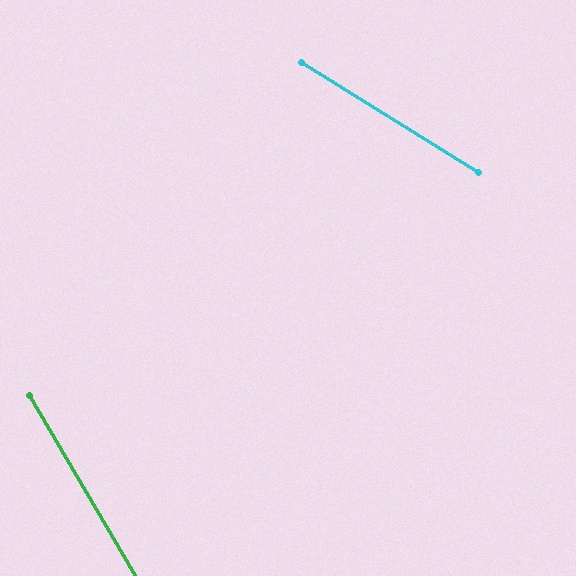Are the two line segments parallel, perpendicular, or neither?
Neither parallel nor perpendicular — they differ by about 28°.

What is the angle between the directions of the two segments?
Approximately 28 degrees.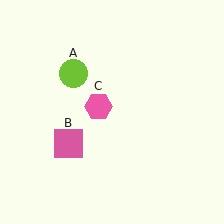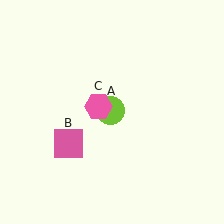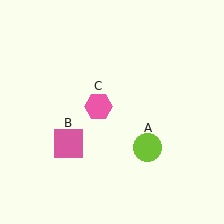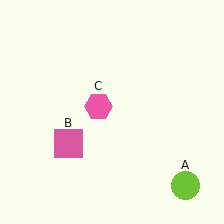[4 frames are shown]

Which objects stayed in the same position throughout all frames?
Pink square (object B) and pink hexagon (object C) remained stationary.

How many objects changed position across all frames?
1 object changed position: lime circle (object A).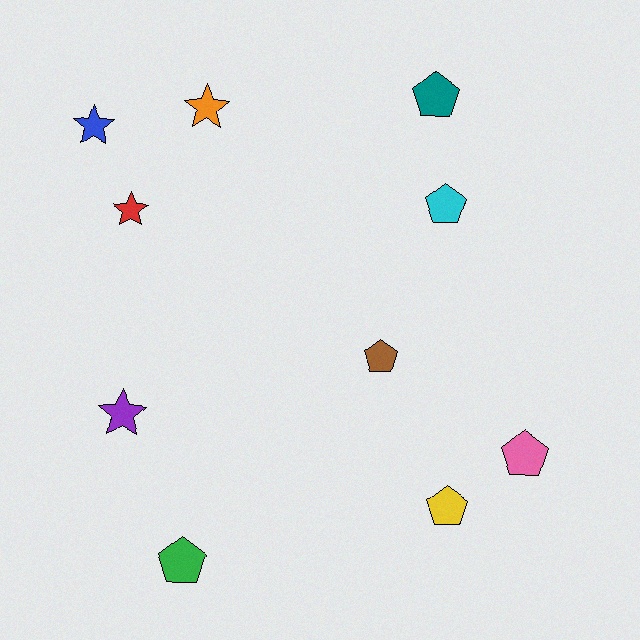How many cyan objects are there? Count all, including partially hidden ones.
There is 1 cyan object.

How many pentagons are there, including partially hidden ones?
There are 6 pentagons.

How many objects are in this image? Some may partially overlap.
There are 10 objects.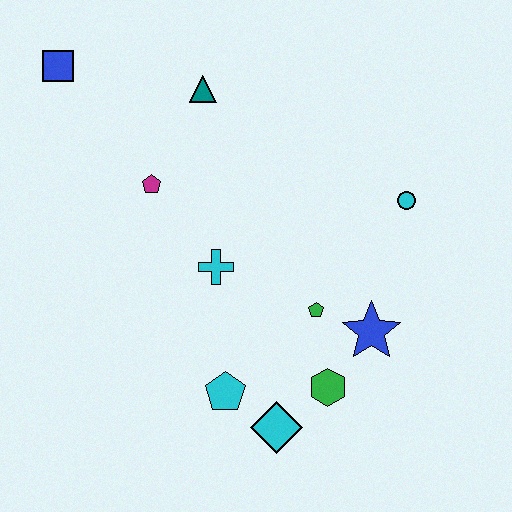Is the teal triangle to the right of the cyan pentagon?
No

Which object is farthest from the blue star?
The blue square is farthest from the blue star.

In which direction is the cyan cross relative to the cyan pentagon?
The cyan cross is above the cyan pentagon.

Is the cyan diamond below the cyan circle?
Yes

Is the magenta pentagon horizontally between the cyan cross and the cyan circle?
No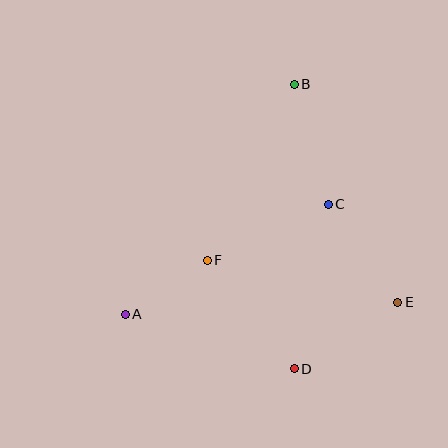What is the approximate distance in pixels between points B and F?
The distance between B and F is approximately 197 pixels.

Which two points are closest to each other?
Points A and F are closest to each other.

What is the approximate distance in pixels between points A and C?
The distance between A and C is approximately 231 pixels.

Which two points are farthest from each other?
Points A and B are farthest from each other.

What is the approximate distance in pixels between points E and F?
The distance between E and F is approximately 195 pixels.